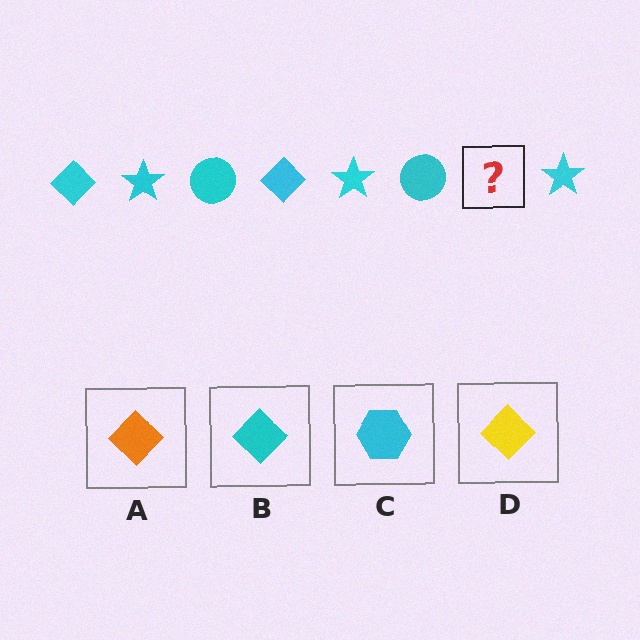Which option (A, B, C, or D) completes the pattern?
B.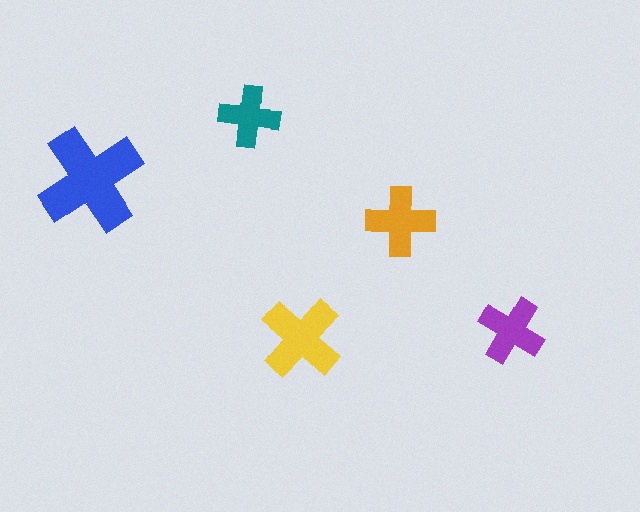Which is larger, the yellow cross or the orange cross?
The yellow one.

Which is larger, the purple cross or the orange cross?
The orange one.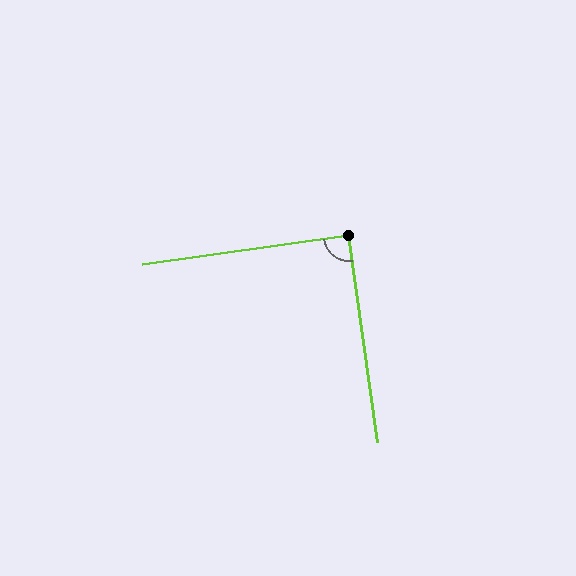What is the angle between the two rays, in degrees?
Approximately 90 degrees.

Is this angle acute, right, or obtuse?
It is approximately a right angle.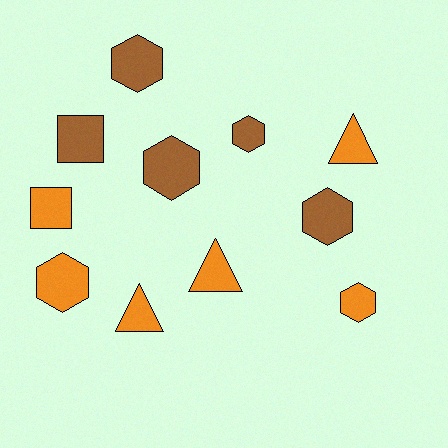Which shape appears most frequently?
Hexagon, with 6 objects.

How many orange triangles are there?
There are 3 orange triangles.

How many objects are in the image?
There are 11 objects.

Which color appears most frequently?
Orange, with 6 objects.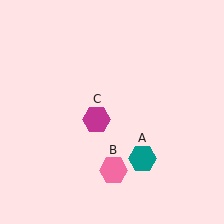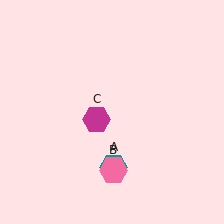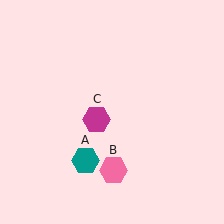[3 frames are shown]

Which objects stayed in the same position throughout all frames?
Pink hexagon (object B) and magenta hexagon (object C) remained stationary.